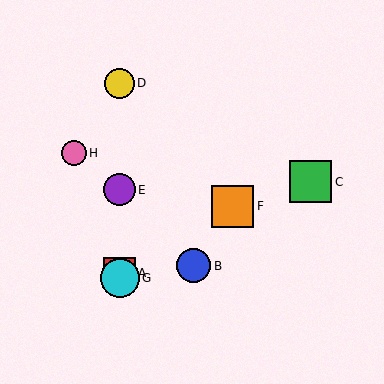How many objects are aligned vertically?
4 objects (A, D, E, G) are aligned vertically.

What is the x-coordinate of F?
Object F is at x≈233.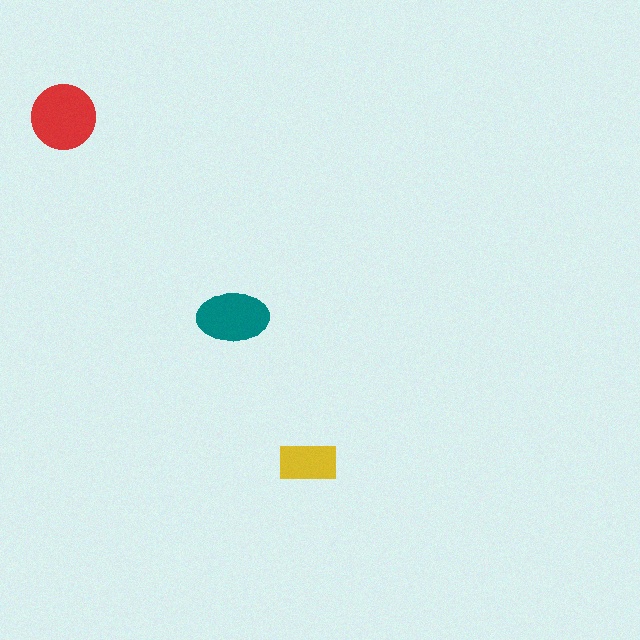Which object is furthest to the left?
The red circle is leftmost.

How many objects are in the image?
There are 3 objects in the image.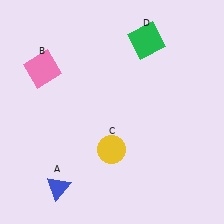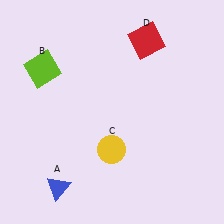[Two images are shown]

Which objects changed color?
B changed from pink to lime. D changed from green to red.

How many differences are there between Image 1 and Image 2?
There are 2 differences between the two images.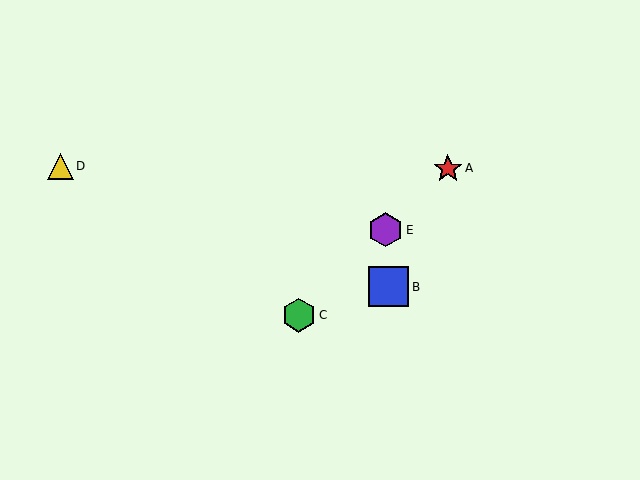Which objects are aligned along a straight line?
Objects A, C, E are aligned along a straight line.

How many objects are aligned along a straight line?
3 objects (A, C, E) are aligned along a straight line.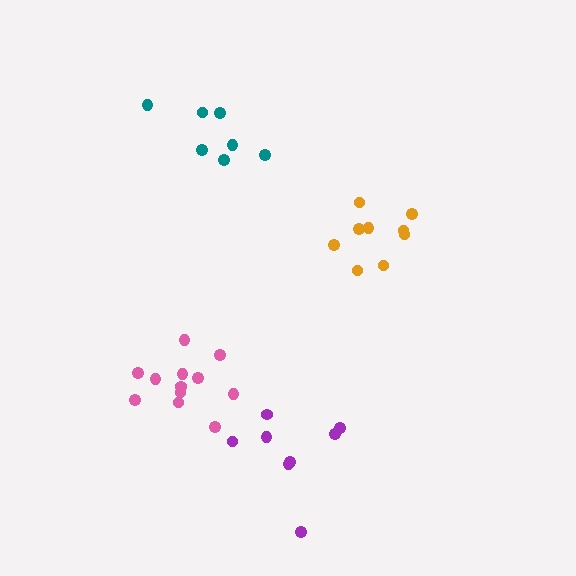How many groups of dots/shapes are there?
There are 4 groups.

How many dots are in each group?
Group 1: 9 dots, Group 2: 12 dots, Group 3: 7 dots, Group 4: 8 dots (36 total).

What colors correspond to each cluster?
The clusters are colored: orange, pink, teal, purple.